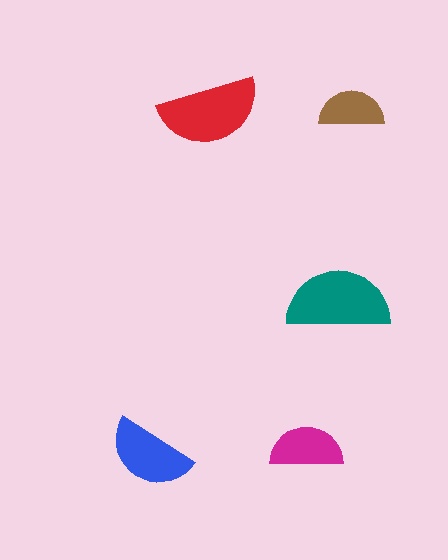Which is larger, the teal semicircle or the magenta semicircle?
The teal one.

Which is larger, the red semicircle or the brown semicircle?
The red one.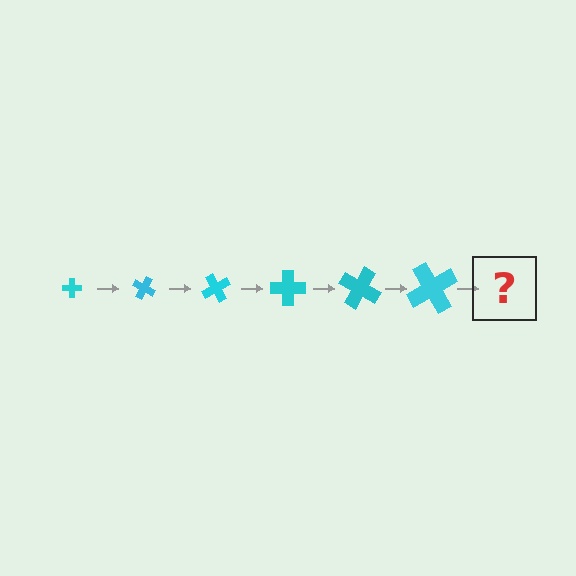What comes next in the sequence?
The next element should be a cross, larger than the previous one and rotated 180 degrees from the start.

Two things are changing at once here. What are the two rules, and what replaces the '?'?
The two rules are that the cross grows larger each step and it rotates 30 degrees each step. The '?' should be a cross, larger than the previous one and rotated 180 degrees from the start.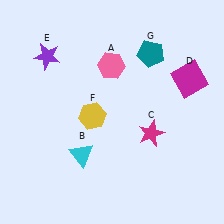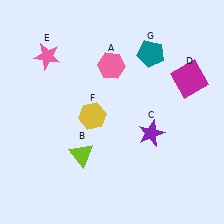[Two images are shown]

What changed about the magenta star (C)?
In Image 1, C is magenta. In Image 2, it changed to purple.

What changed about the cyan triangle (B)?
In Image 1, B is cyan. In Image 2, it changed to lime.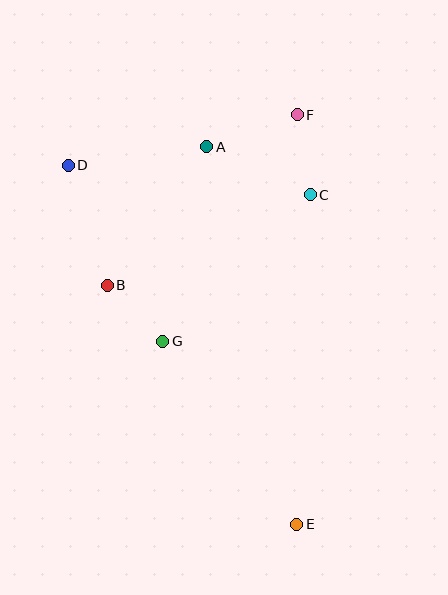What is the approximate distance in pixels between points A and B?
The distance between A and B is approximately 170 pixels.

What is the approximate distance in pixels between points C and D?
The distance between C and D is approximately 244 pixels.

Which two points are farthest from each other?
Points D and E are farthest from each other.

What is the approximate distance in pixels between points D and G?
The distance between D and G is approximately 200 pixels.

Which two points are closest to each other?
Points B and G are closest to each other.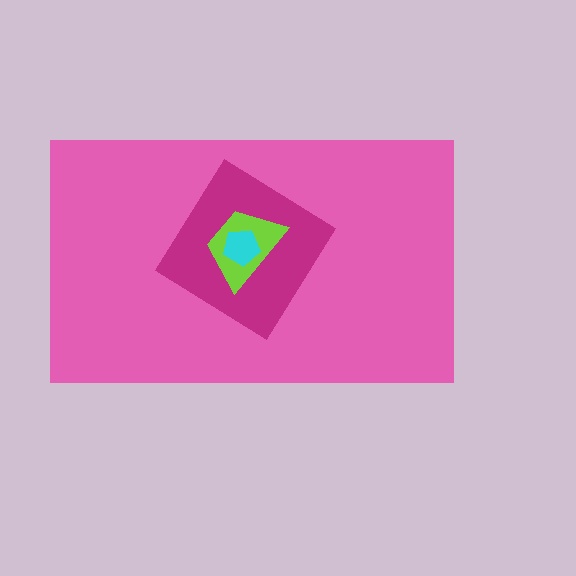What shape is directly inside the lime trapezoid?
The cyan pentagon.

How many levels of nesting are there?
4.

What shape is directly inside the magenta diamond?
The lime trapezoid.